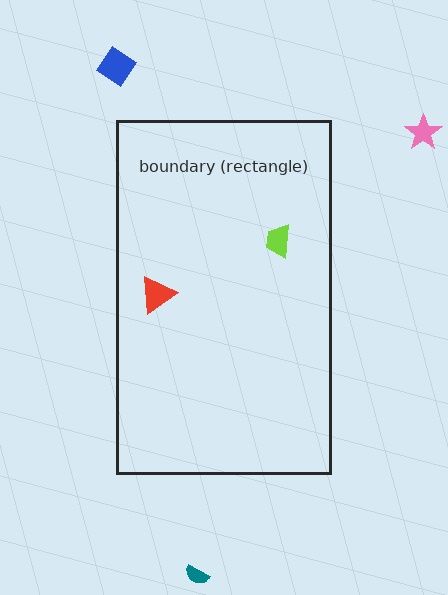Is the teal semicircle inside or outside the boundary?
Outside.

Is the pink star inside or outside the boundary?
Outside.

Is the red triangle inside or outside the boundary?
Inside.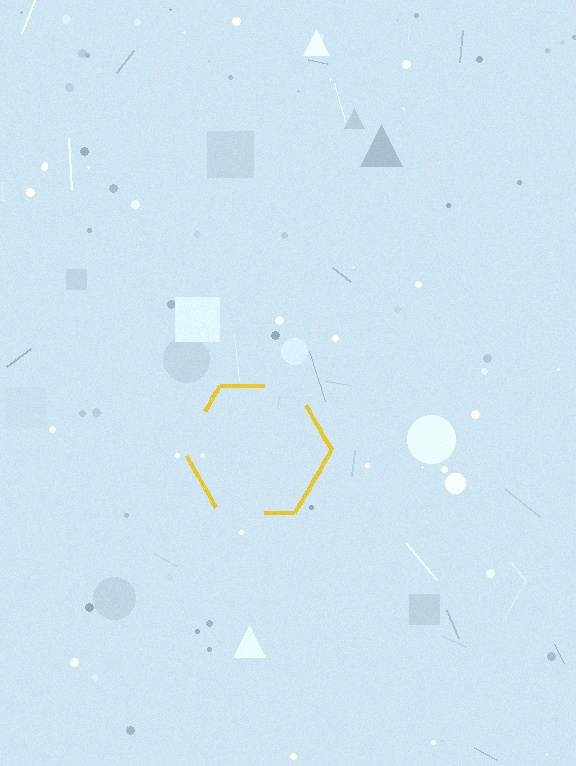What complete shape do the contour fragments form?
The contour fragments form a hexagon.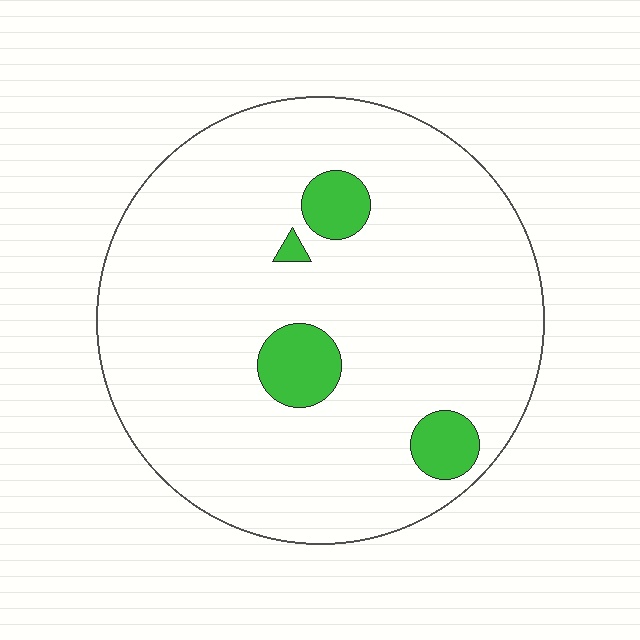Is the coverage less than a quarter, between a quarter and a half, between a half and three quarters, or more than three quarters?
Less than a quarter.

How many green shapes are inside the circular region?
4.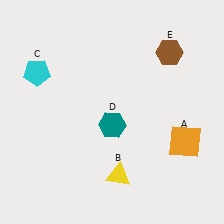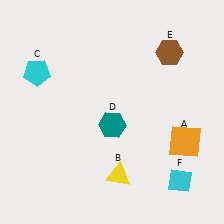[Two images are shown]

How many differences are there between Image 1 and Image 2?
There is 1 difference between the two images.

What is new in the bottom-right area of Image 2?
A cyan diamond (F) was added in the bottom-right area of Image 2.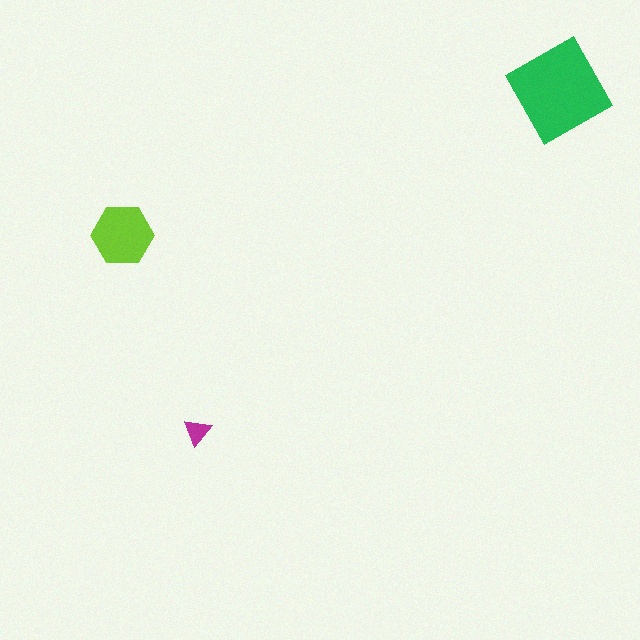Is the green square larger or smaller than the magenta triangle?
Larger.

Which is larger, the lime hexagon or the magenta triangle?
The lime hexagon.